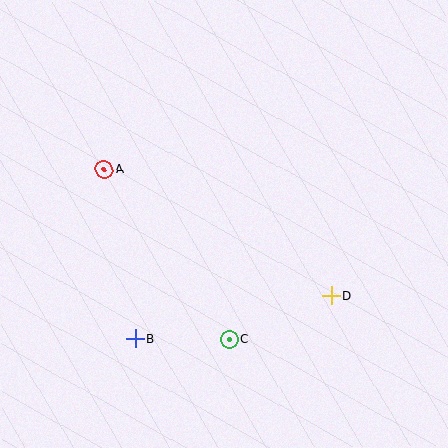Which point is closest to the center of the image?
Point C at (229, 339) is closest to the center.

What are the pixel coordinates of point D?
Point D is at (331, 296).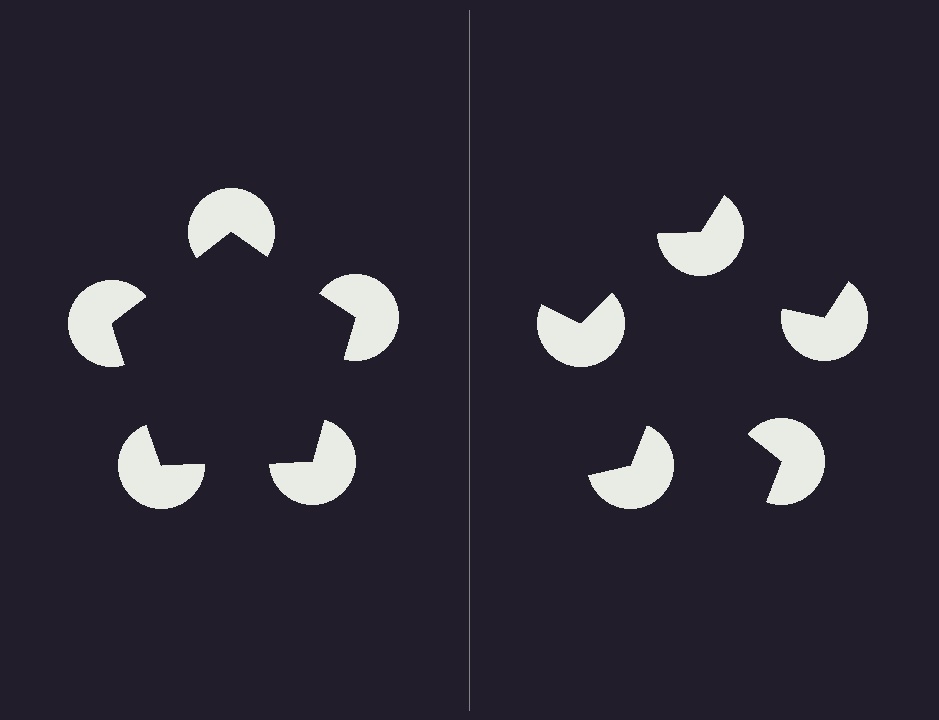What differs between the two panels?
The pac-man discs are positioned identically on both sides; only the wedge orientations differ. On the left they align to a pentagon; on the right they are misaligned.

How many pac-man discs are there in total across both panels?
10 — 5 on each side.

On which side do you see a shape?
An illusory pentagon appears on the left side. On the right side the wedge cuts are rotated, so no coherent shape forms.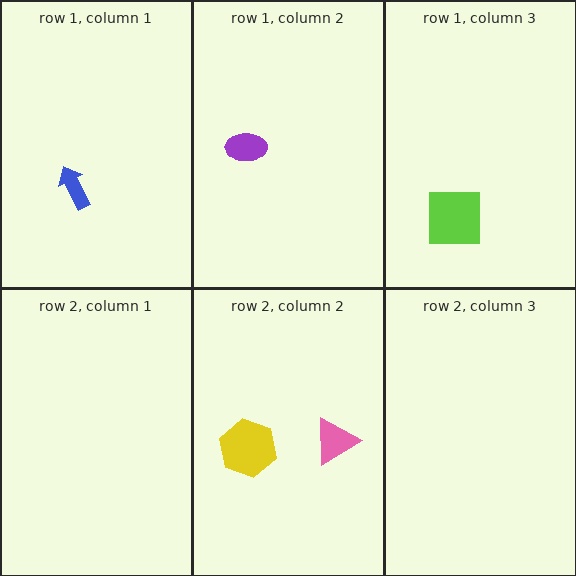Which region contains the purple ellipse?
The row 1, column 2 region.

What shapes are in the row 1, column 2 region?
The purple ellipse.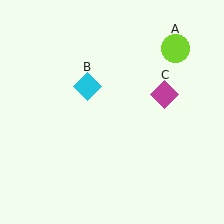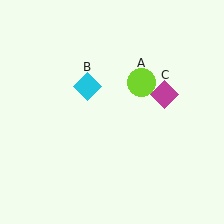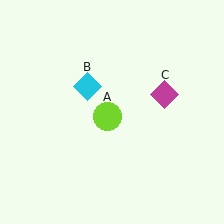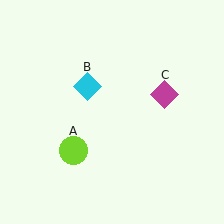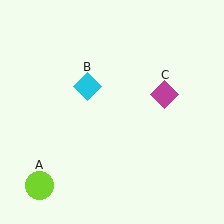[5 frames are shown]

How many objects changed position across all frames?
1 object changed position: lime circle (object A).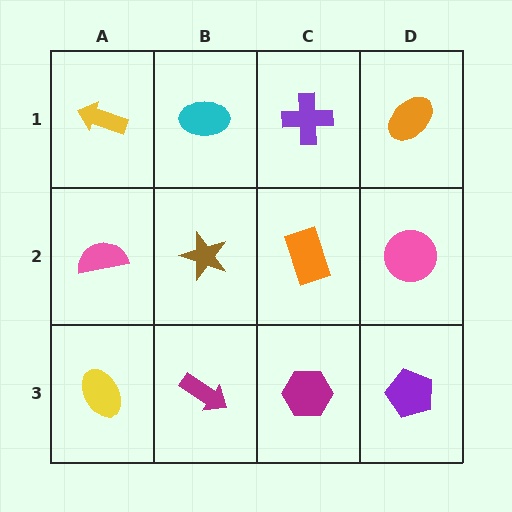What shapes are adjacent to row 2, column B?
A cyan ellipse (row 1, column B), a magenta arrow (row 3, column B), a pink semicircle (row 2, column A), an orange rectangle (row 2, column C).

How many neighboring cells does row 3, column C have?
3.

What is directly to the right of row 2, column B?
An orange rectangle.